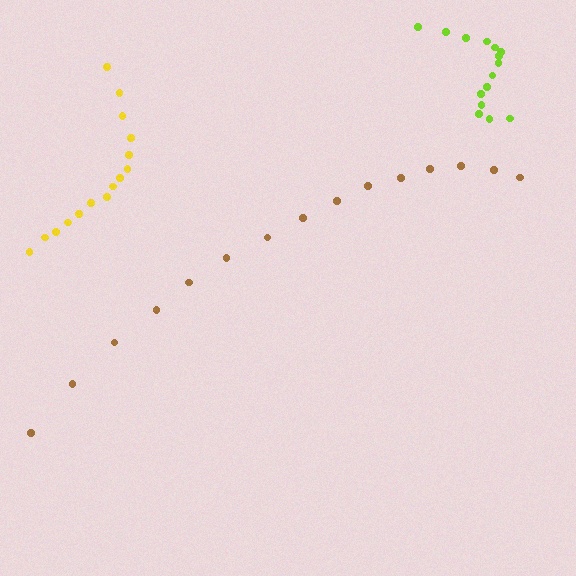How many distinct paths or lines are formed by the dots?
There are 3 distinct paths.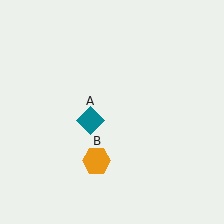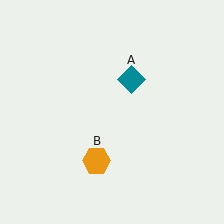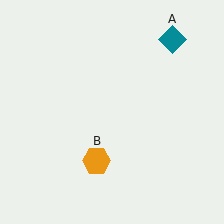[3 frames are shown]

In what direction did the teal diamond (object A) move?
The teal diamond (object A) moved up and to the right.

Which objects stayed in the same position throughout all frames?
Orange hexagon (object B) remained stationary.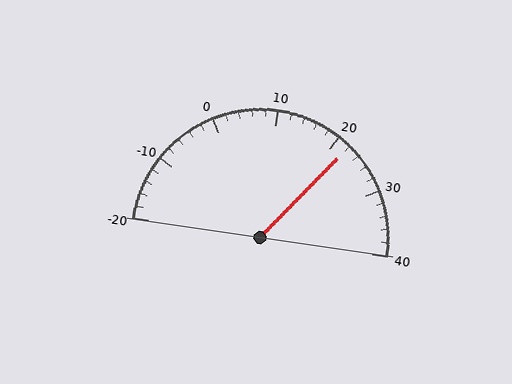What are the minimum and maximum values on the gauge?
The gauge ranges from -20 to 40.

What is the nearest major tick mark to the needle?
The nearest major tick mark is 20.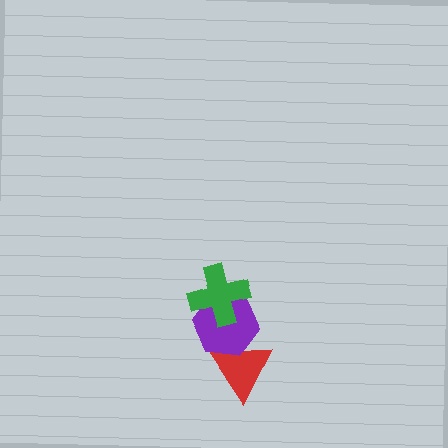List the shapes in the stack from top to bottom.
From top to bottom: the green cross, the purple hexagon, the red triangle.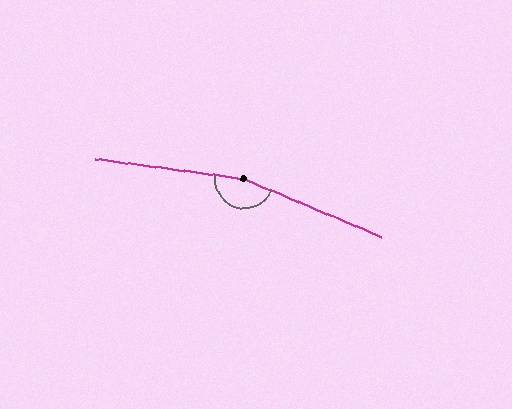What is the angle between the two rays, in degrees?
Approximately 165 degrees.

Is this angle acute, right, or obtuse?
It is obtuse.